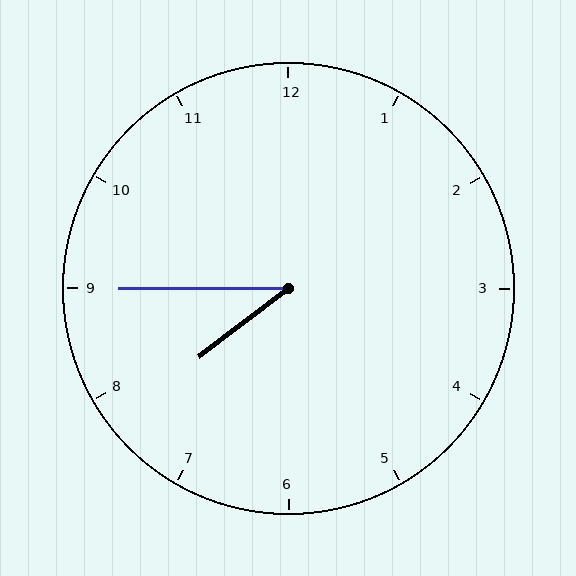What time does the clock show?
7:45.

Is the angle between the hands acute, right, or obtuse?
It is acute.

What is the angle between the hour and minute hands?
Approximately 38 degrees.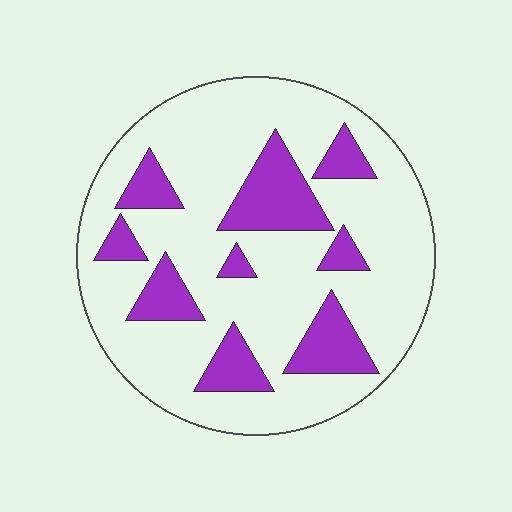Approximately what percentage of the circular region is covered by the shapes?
Approximately 25%.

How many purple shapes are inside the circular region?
9.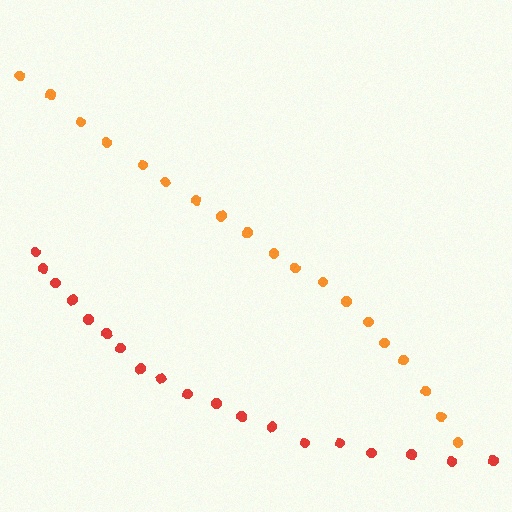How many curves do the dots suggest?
There are 2 distinct paths.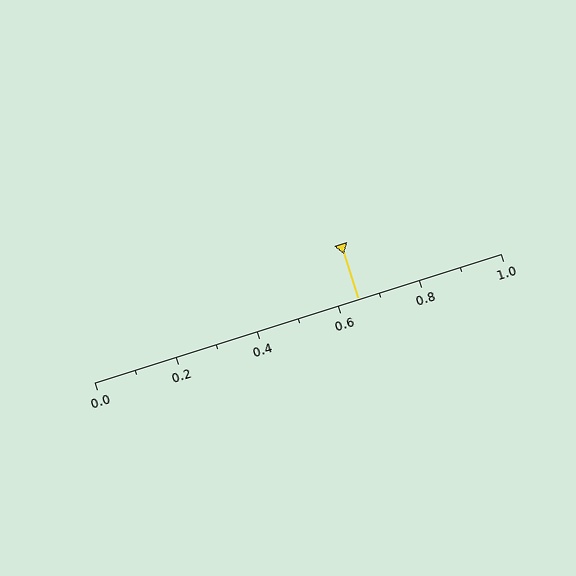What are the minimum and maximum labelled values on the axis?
The axis runs from 0.0 to 1.0.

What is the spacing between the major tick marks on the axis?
The major ticks are spaced 0.2 apart.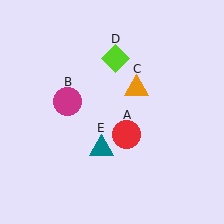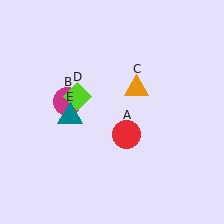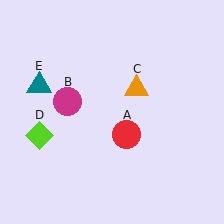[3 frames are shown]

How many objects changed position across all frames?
2 objects changed position: lime diamond (object D), teal triangle (object E).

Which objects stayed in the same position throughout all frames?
Red circle (object A) and magenta circle (object B) and orange triangle (object C) remained stationary.